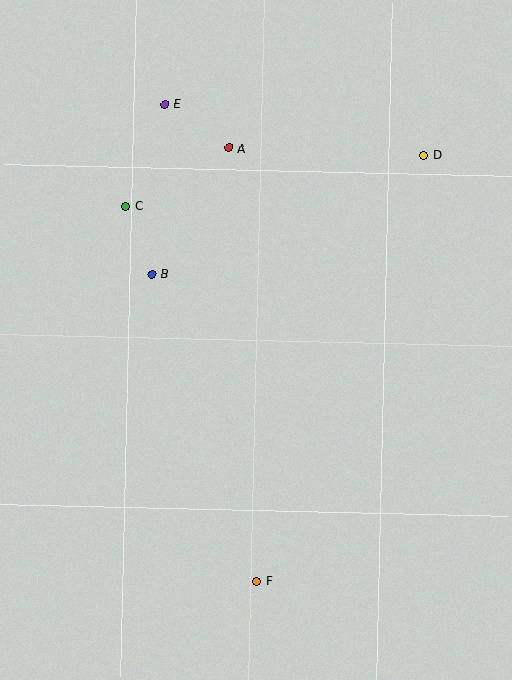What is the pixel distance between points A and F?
The distance between A and F is 434 pixels.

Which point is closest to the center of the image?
Point B at (152, 274) is closest to the center.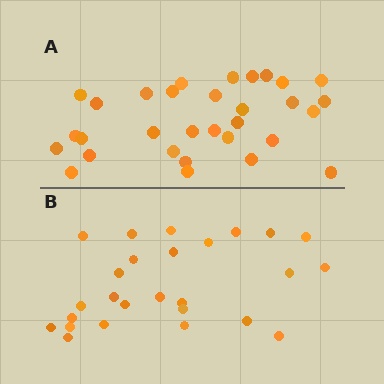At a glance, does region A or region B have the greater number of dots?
Region A (the top region) has more dots.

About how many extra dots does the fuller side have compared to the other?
Region A has about 5 more dots than region B.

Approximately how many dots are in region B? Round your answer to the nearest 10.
About 30 dots. (The exact count is 26, which rounds to 30.)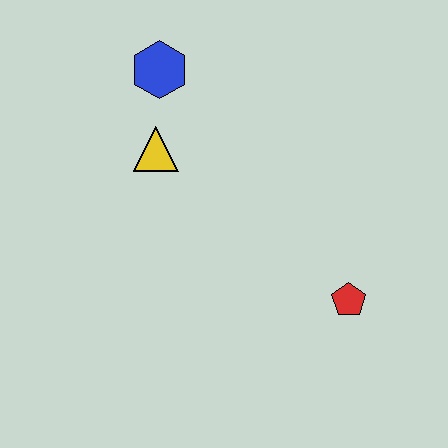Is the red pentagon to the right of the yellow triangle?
Yes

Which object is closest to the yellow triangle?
The blue hexagon is closest to the yellow triangle.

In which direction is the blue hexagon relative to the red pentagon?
The blue hexagon is above the red pentagon.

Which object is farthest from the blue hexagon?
The red pentagon is farthest from the blue hexagon.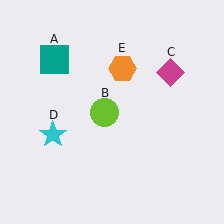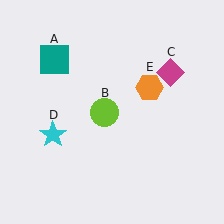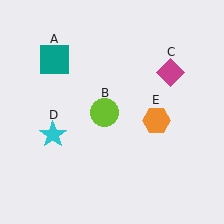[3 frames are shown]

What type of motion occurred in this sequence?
The orange hexagon (object E) rotated clockwise around the center of the scene.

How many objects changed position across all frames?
1 object changed position: orange hexagon (object E).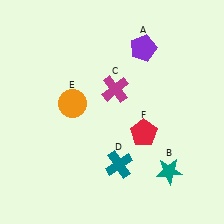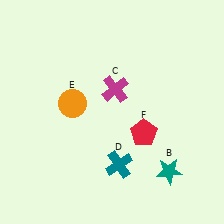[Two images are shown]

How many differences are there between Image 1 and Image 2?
There is 1 difference between the two images.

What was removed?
The purple pentagon (A) was removed in Image 2.